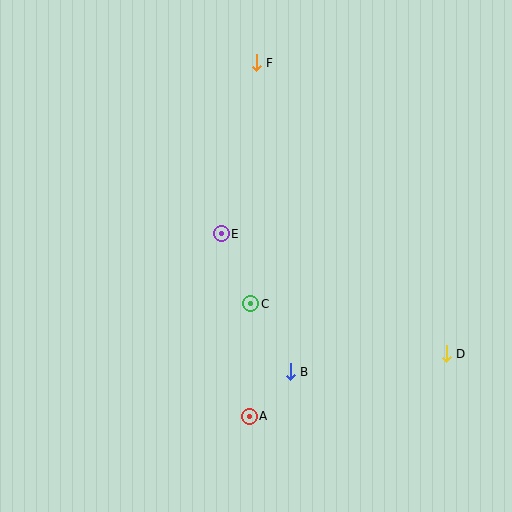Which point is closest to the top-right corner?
Point F is closest to the top-right corner.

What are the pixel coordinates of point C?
Point C is at (251, 304).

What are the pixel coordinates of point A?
Point A is at (249, 416).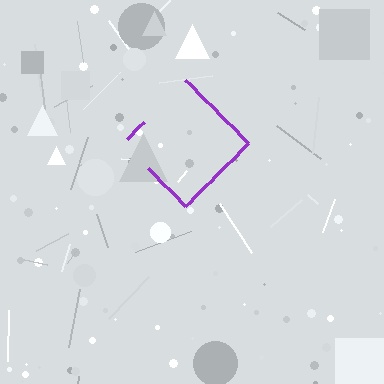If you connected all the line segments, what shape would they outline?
They would outline a diamond.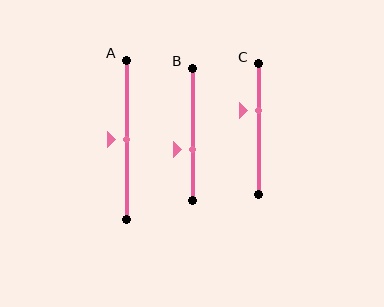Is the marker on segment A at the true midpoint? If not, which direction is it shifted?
Yes, the marker on segment A is at the true midpoint.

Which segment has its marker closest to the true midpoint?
Segment A has its marker closest to the true midpoint.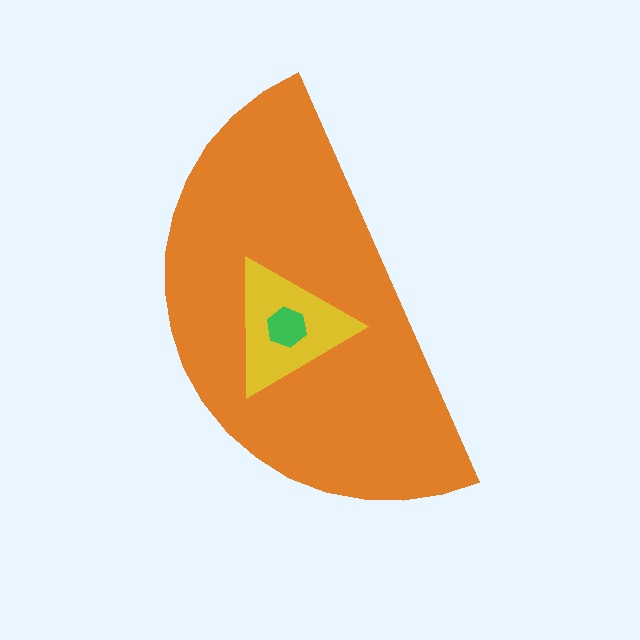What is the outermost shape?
The orange semicircle.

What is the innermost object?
The green hexagon.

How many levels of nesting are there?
3.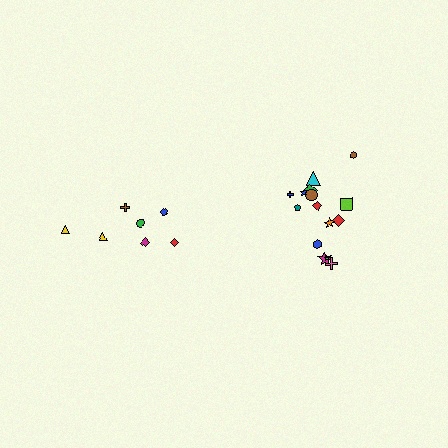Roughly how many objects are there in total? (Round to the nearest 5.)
Roughly 20 objects in total.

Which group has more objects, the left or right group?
The right group.